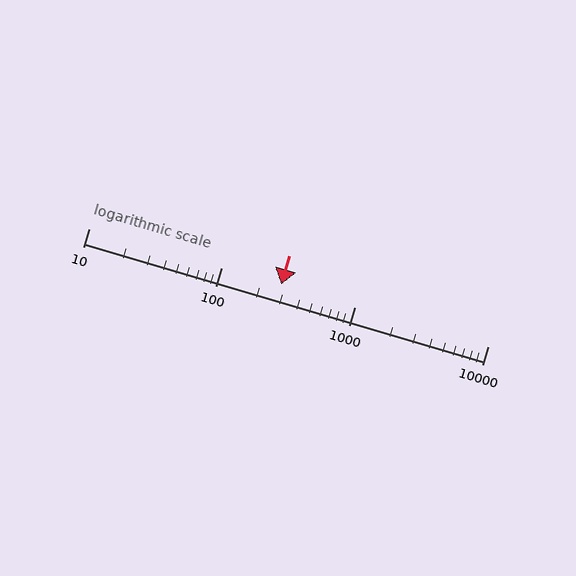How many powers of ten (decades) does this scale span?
The scale spans 3 decades, from 10 to 10000.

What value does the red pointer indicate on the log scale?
The pointer indicates approximately 280.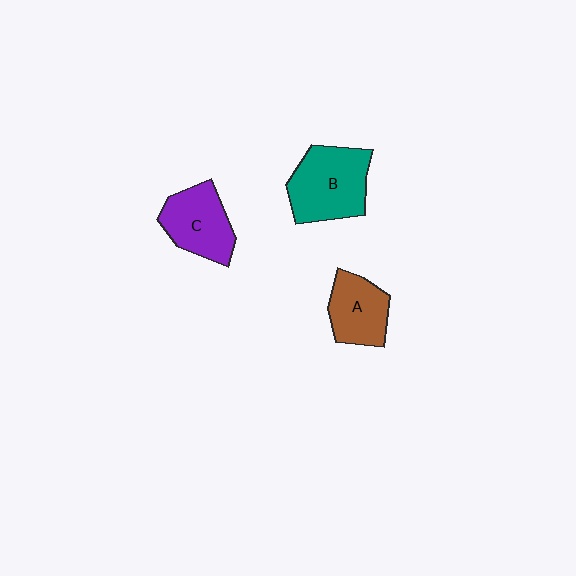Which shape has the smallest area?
Shape A (brown).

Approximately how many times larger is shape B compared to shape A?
Approximately 1.5 times.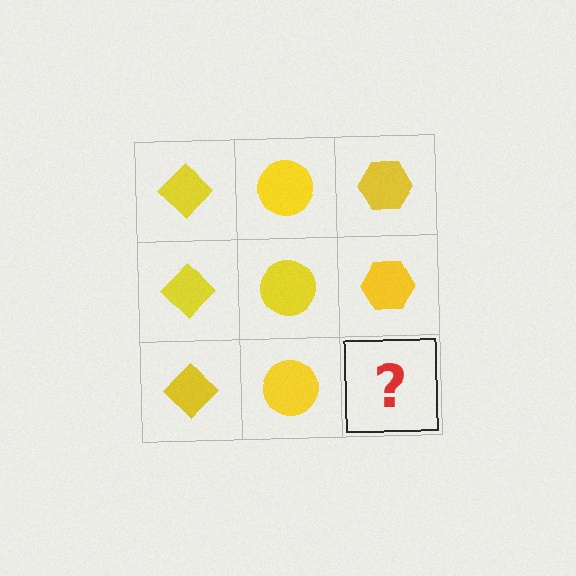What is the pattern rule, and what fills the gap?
The rule is that each column has a consistent shape. The gap should be filled with a yellow hexagon.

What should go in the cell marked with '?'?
The missing cell should contain a yellow hexagon.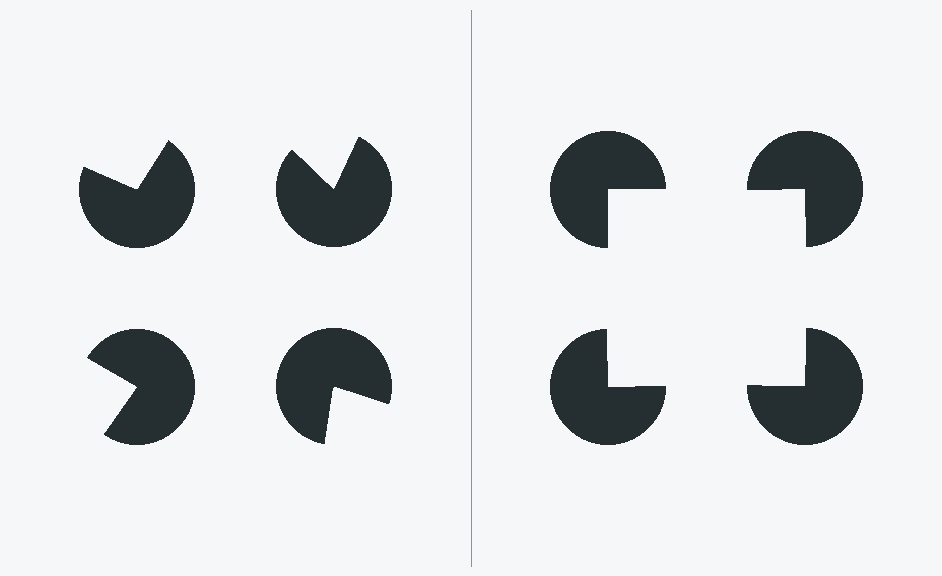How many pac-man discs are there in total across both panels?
8 — 4 on each side.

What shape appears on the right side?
An illusory square.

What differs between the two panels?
The pac-man discs are positioned identically on both sides; only the wedge orientations differ. On the right they align to a square; on the left they are misaligned.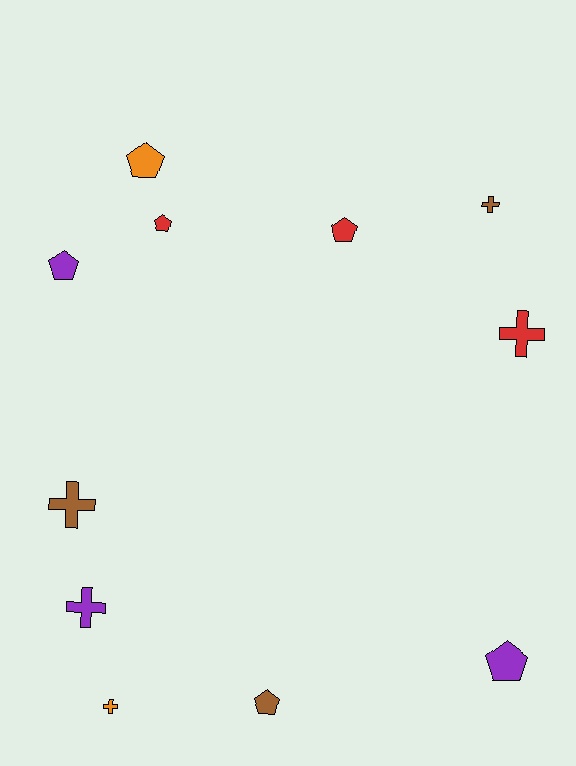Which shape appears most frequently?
Pentagon, with 6 objects.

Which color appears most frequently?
Purple, with 3 objects.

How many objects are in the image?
There are 11 objects.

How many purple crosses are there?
There is 1 purple cross.